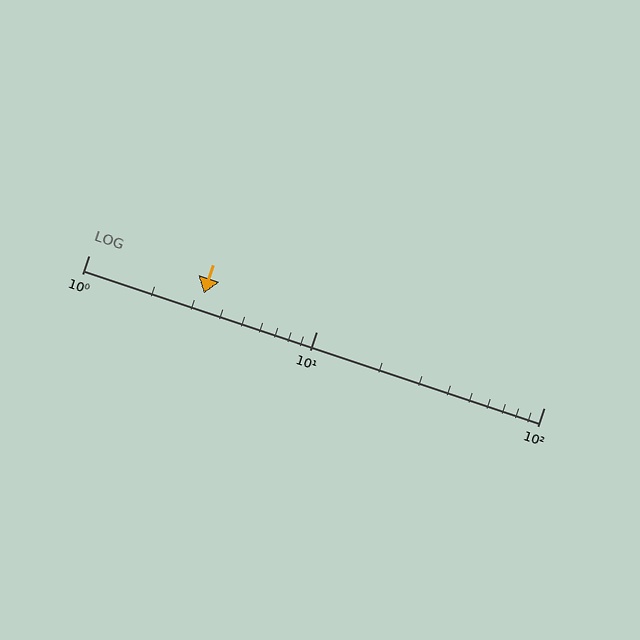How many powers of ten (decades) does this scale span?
The scale spans 2 decades, from 1 to 100.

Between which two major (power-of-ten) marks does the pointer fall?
The pointer is between 1 and 10.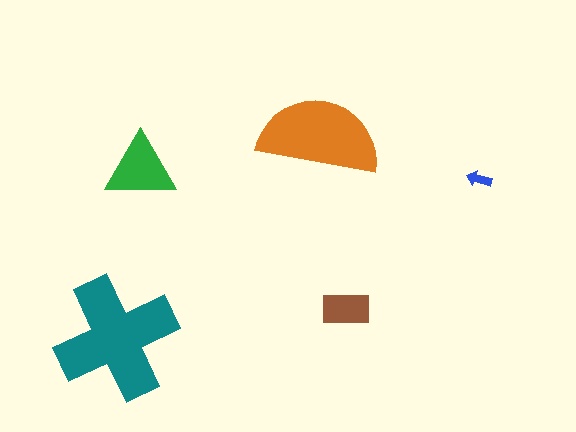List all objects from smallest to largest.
The blue arrow, the brown rectangle, the green triangle, the orange semicircle, the teal cross.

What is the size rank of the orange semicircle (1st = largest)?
2nd.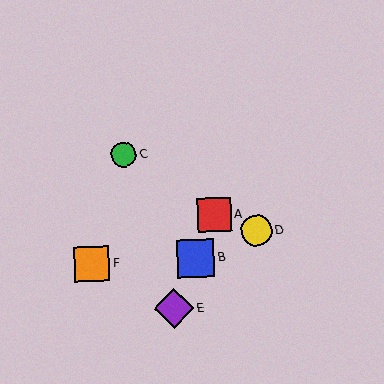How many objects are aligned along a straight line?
3 objects (A, B, E) are aligned along a straight line.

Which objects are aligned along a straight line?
Objects A, B, E are aligned along a straight line.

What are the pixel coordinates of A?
Object A is at (215, 215).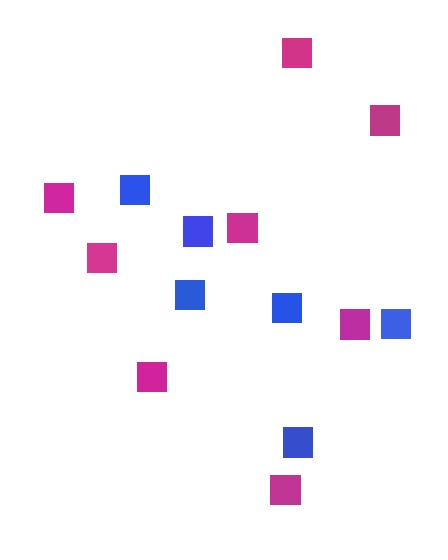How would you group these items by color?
There are 2 groups: one group of magenta squares (8) and one group of blue squares (6).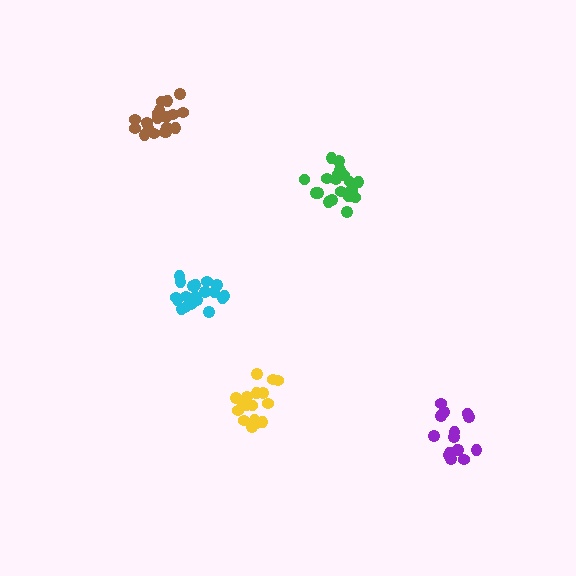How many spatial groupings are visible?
There are 5 spatial groupings.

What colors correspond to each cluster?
The clusters are colored: purple, yellow, brown, cyan, green.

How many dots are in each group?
Group 1: 15 dots, Group 2: 18 dots, Group 3: 20 dots, Group 4: 19 dots, Group 5: 20 dots (92 total).